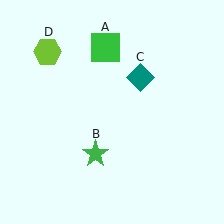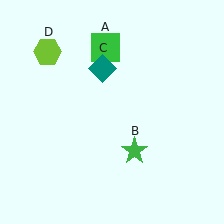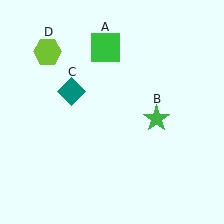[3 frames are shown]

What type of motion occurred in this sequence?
The green star (object B), teal diamond (object C) rotated counterclockwise around the center of the scene.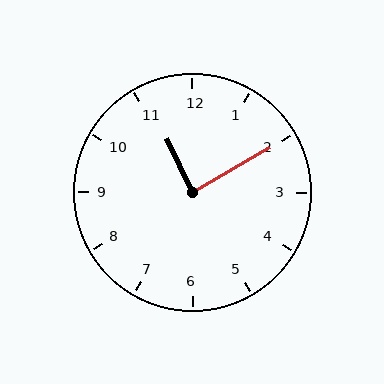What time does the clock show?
11:10.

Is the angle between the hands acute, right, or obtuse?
It is right.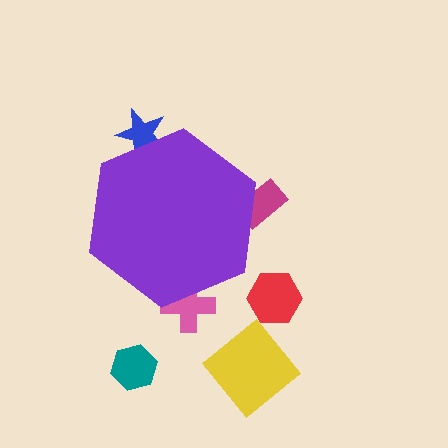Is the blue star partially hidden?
Yes, the blue star is partially hidden behind the purple hexagon.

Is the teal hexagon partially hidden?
No, the teal hexagon is fully visible.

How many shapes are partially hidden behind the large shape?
3 shapes are partially hidden.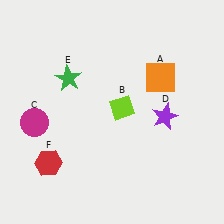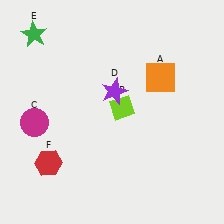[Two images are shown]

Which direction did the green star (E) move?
The green star (E) moved up.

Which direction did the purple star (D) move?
The purple star (D) moved left.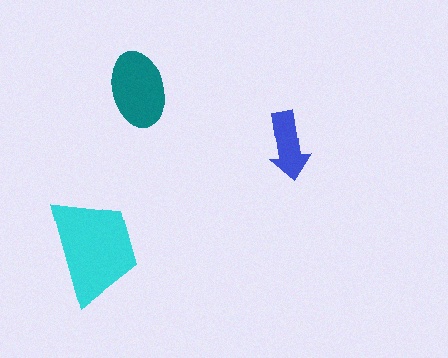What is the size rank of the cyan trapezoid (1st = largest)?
1st.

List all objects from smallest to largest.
The blue arrow, the teal ellipse, the cyan trapezoid.